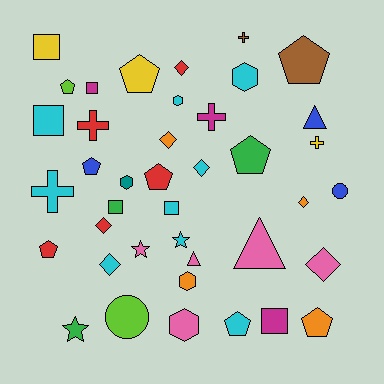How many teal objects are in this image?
There is 1 teal object.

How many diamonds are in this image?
There are 7 diamonds.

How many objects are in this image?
There are 40 objects.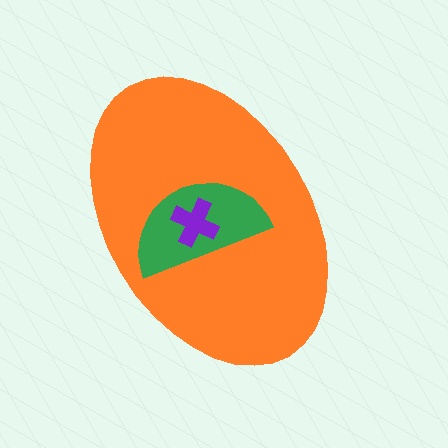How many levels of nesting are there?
3.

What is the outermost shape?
The orange ellipse.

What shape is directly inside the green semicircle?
The purple cross.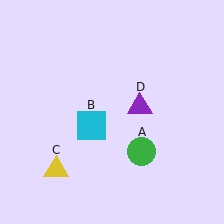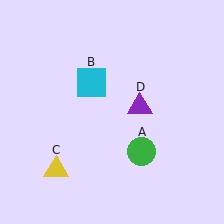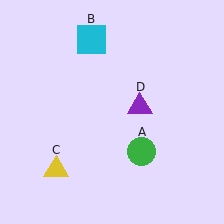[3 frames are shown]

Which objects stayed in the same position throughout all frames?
Green circle (object A) and yellow triangle (object C) and purple triangle (object D) remained stationary.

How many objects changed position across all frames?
1 object changed position: cyan square (object B).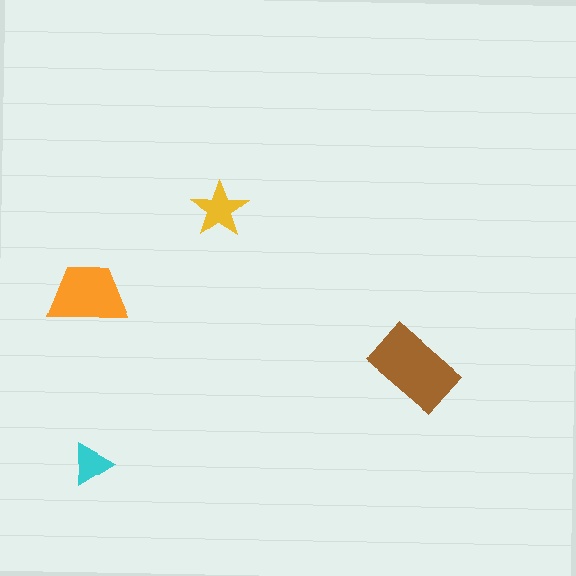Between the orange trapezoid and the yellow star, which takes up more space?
The orange trapezoid.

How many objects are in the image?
There are 4 objects in the image.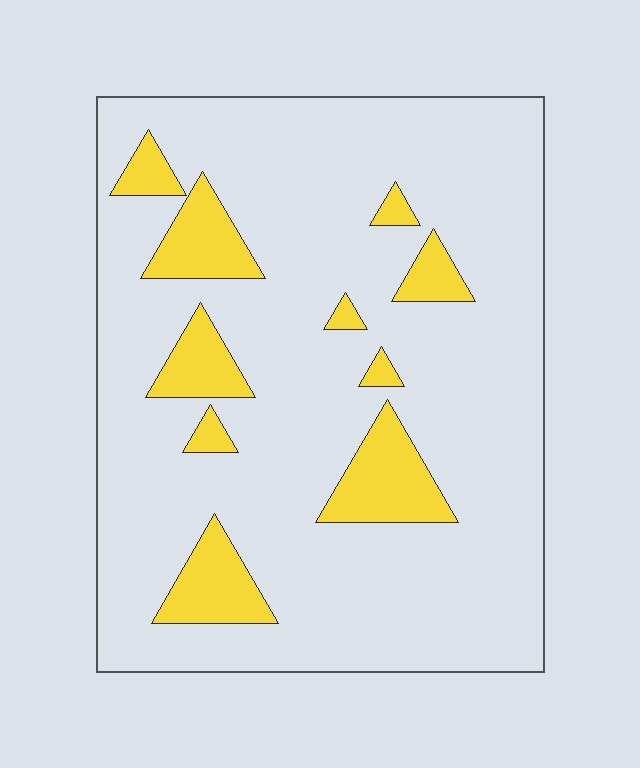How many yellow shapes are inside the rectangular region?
10.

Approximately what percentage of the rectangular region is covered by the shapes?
Approximately 15%.